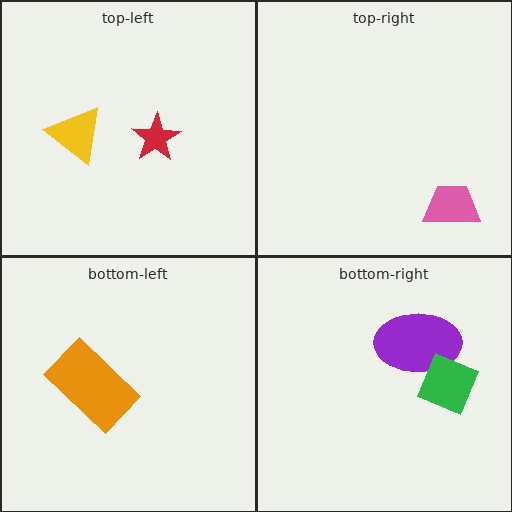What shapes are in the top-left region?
The yellow triangle, the red star.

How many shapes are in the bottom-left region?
1.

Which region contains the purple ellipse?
The bottom-right region.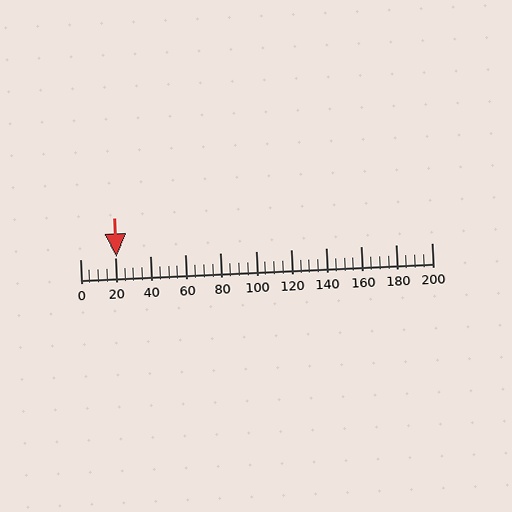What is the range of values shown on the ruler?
The ruler shows values from 0 to 200.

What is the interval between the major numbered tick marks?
The major tick marks are spaced 20 units apart.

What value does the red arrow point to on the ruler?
The red arrow points to approximately 20.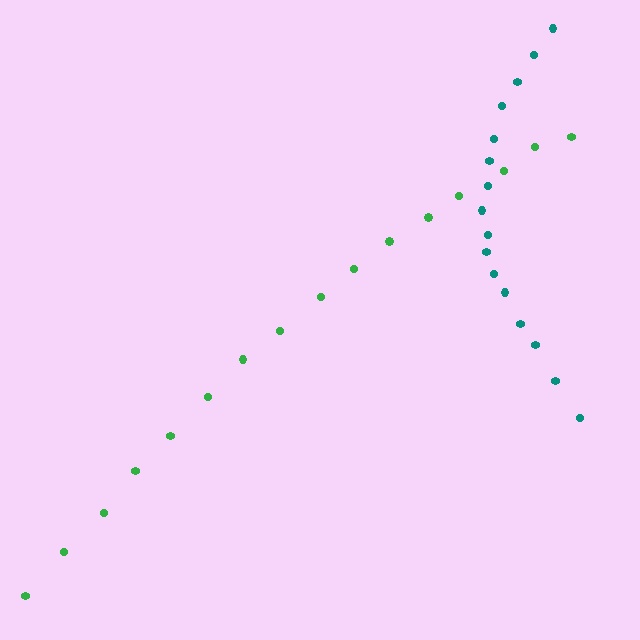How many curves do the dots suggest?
There are 2 distinct paths.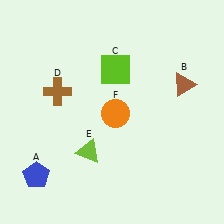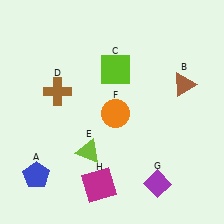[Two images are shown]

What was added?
A purple diamond (G), a magenta square (H) were added in Image 2.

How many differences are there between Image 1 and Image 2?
There are 2 differences between the two images.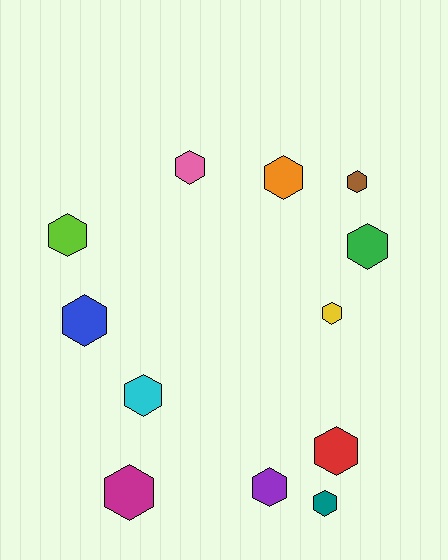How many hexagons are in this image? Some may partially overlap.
There are 12 hexagons.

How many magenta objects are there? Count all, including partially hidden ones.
There is 1 magenta object.